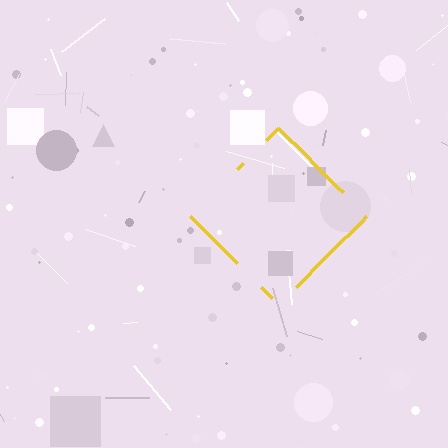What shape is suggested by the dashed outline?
The dashed outline suggests a diamond.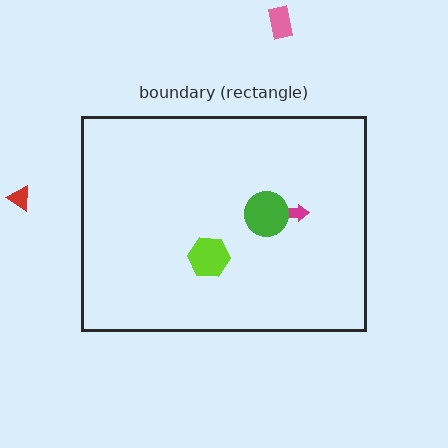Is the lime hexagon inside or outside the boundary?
Inside.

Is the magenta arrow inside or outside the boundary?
Inside.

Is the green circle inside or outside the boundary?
Inside.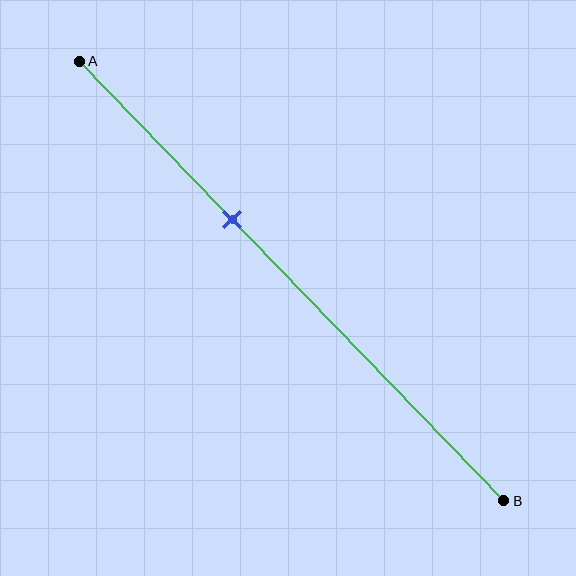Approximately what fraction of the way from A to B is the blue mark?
The blue mark is approximately 35% of the way from A to B.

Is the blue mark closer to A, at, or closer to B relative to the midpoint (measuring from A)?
The blue mark is closer to point A than the midpoint of segment AB.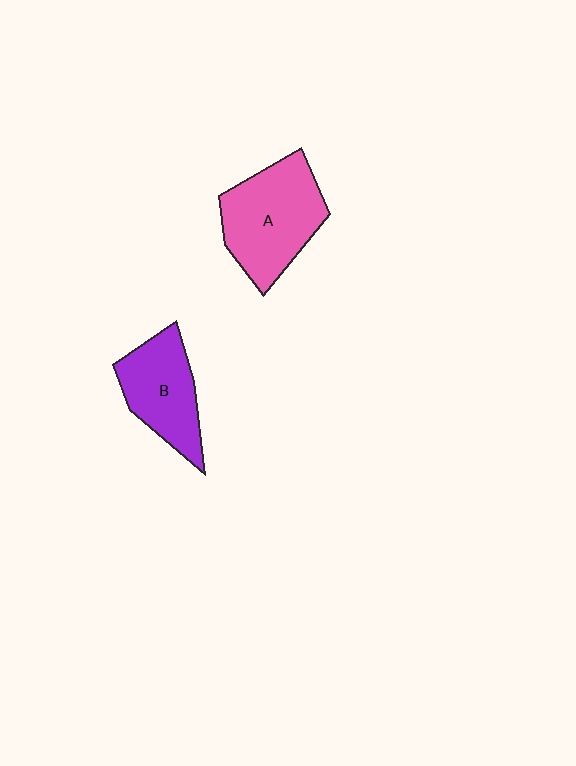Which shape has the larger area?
Shape A (pink).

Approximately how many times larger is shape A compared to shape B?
Approximately 1.3 times.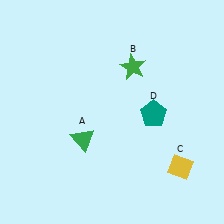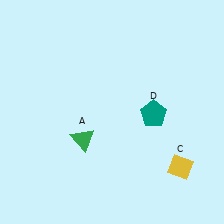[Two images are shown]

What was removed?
The green star (B) was removed in Image 2.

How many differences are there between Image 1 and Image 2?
There is 1 difference between the two images.